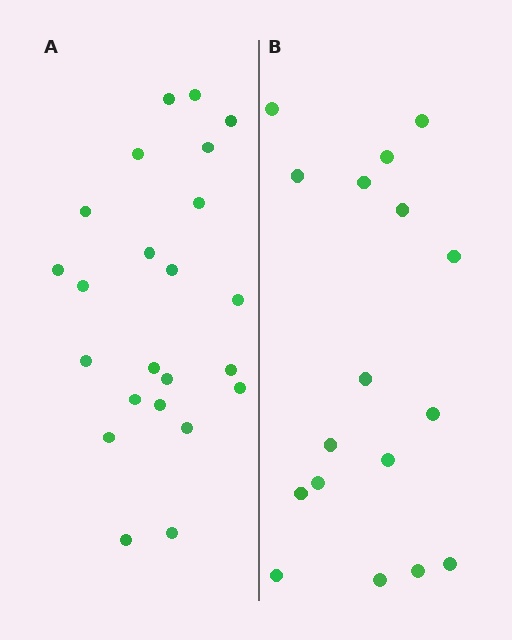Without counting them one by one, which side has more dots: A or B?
Region A (the left region) has more dots.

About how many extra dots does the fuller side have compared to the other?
Region A has about 6 more dots than region B.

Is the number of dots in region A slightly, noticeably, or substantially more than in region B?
Region A has noticeably more, but not dramatically so. The ratio is roughly 1.4 to 1.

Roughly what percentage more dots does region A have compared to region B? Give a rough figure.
About 35% more.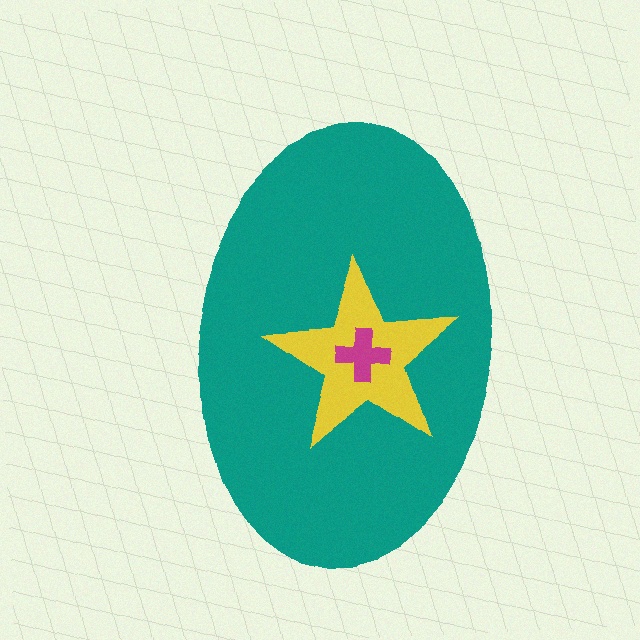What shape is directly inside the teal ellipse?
The yellow star.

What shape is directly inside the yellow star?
The magenta cross.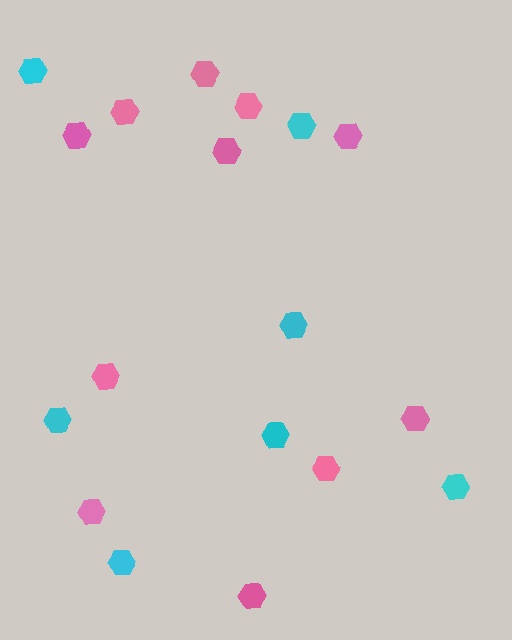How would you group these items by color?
There are 2 groups: one group of pink hexagons (11) and one group of cyan hexagons (7).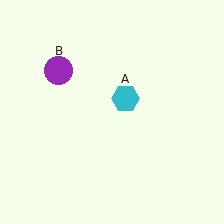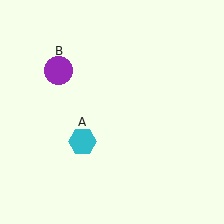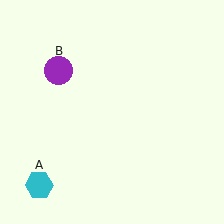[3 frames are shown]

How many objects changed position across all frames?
1 object changed position: cyan hexagon (object A).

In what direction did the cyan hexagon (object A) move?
The cyan hexagon (object A) moved down and to the left.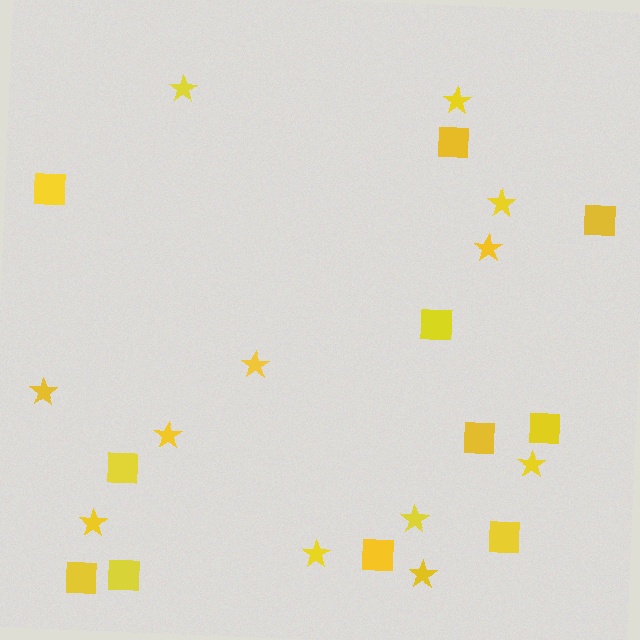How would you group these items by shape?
There are 2 groups: one group of stars (12) and one group of squares (11).